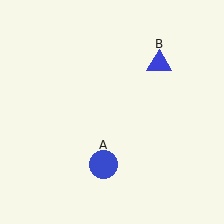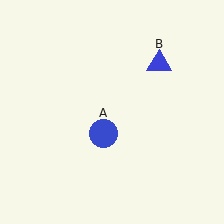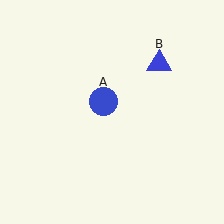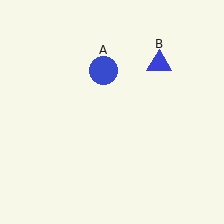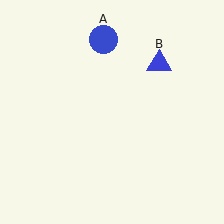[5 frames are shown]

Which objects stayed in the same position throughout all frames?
Blue triangle (object B) remained stationary.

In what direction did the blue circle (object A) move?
The blue circle (object A) moved up.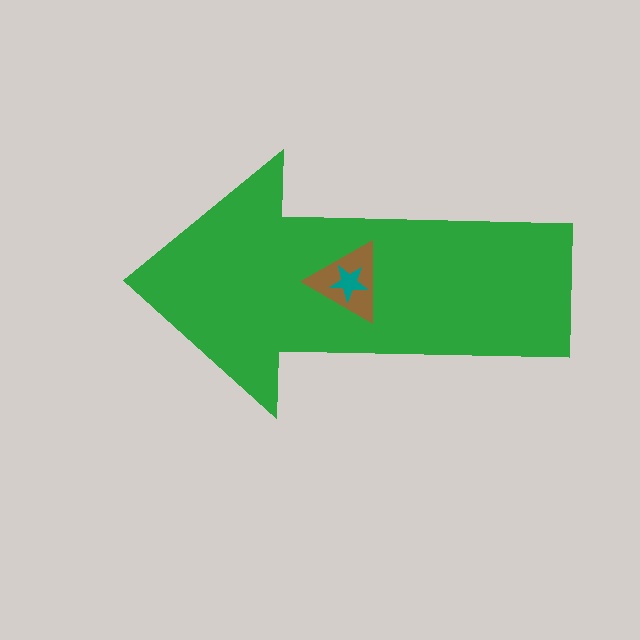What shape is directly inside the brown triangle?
The teal star.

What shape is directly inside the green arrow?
The brown triangle.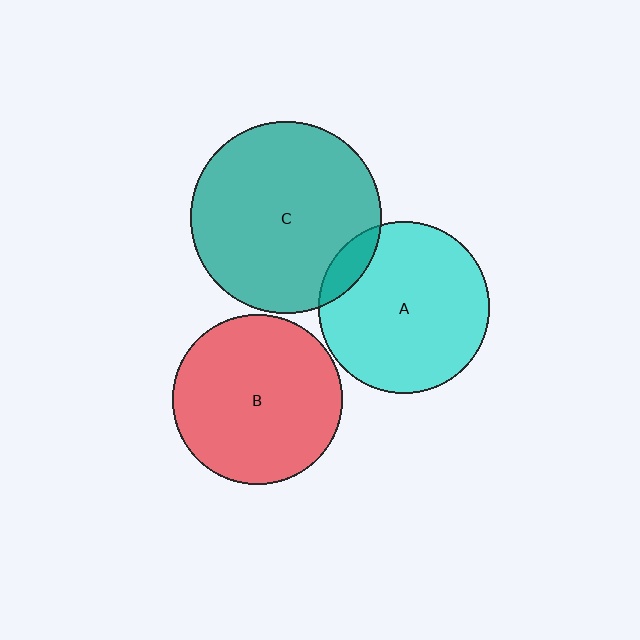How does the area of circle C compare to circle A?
Approximately 1.3 times.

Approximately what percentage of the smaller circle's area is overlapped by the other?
Approximately 10%.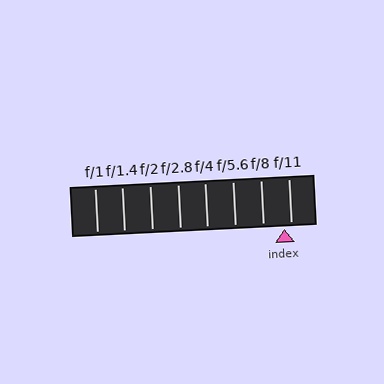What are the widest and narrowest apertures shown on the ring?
The widest aperture shown is f/1 and the narrowest is f/11.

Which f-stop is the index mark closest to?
The index mark is closest to f/11.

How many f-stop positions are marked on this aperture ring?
There are 8 f-stop positions marked.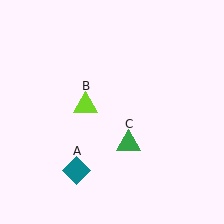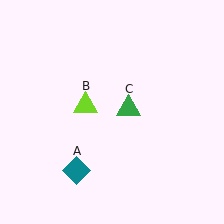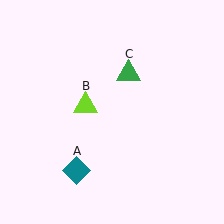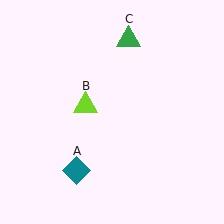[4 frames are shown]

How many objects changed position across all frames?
1 object changed position: green triangle (object C).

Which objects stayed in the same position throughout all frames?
Teal diamond (object A) and lime triangle (object B) remained stationary.